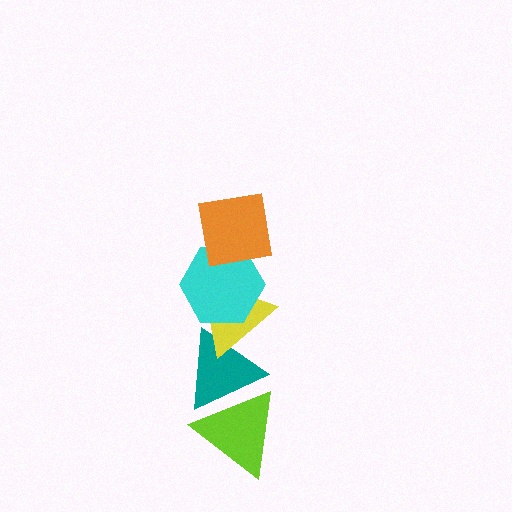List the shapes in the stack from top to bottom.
From top to bottom: the orange square, the cyan hexagon, the yellow triangle, the teal triangle, the lime triangle.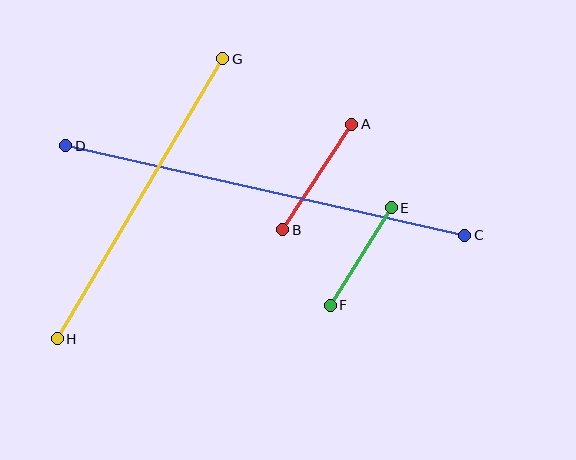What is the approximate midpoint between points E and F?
The midpoint is at approximately (361, 256) pixels.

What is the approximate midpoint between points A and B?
The midpoint is at approximately (317, 177) pixels.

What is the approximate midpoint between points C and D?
The midpoint is at approximately (265, 190) pixels.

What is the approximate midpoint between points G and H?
The midpoint is at approximately (140, 199) pixels.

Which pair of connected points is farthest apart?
Points C and D are farthest apart.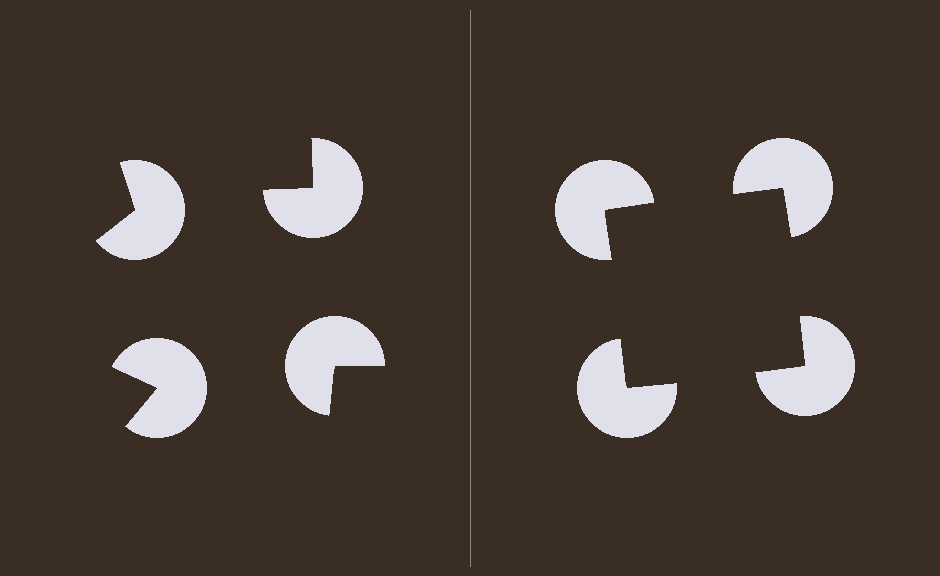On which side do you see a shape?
An illusory square appears on the right side. On the left side the wedge cuts are rotated, so no coherent shape forms.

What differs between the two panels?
The pac-man discs are positioned identically on both sides; only the wedge orientations differ. On the right they align to a square; on the left they are misaligned.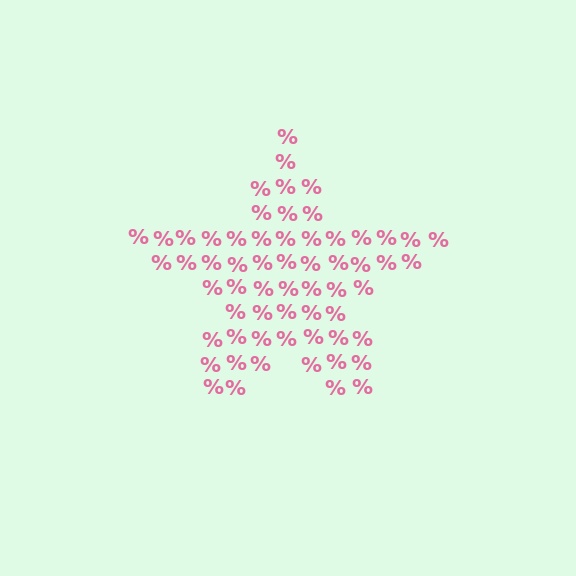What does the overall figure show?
The overall figure shows a star.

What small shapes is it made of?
It is made of small percent signs.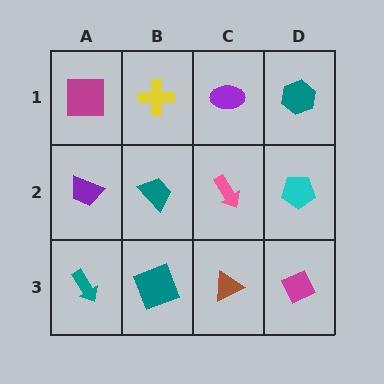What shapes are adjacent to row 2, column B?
A yellow cross (row 1, column B), a teal square (row 3, column B), a purple trapezoid (row 2, column A), a pink arrow (row 2, column C).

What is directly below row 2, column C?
A brown triangle.